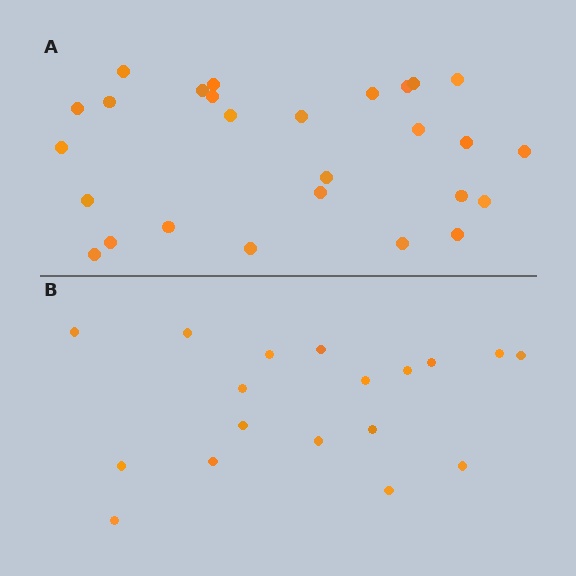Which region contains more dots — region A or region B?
Region A (the top region) has more dots.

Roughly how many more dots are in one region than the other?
Region A has roughly 8 or so more dots than region B.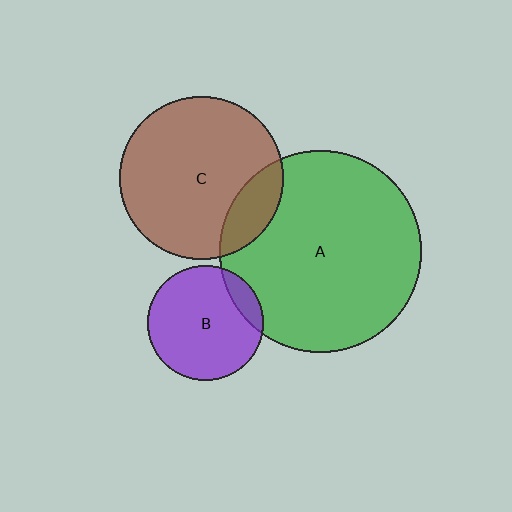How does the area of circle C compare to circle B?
Approximately 2.0 times.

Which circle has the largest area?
Circle A (green).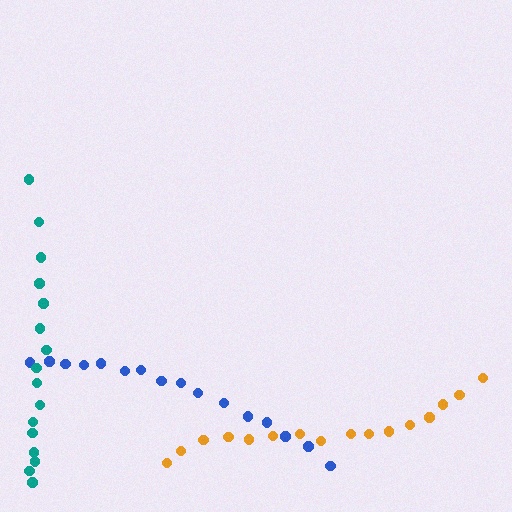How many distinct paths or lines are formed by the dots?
There are 3 distinct paths.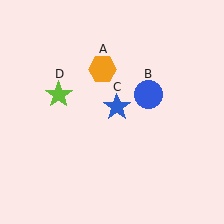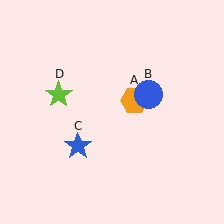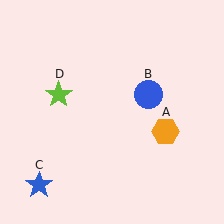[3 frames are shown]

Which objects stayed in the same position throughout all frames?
Blue circle (object B) and lime star (object D) remained stationary.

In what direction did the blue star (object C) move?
The blue star (object C) moved down and to the left.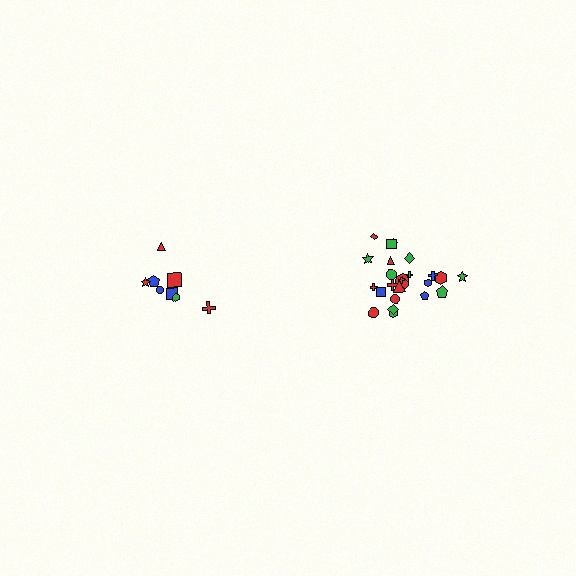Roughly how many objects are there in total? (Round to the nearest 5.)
Roughly 35 objects in total.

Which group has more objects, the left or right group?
The right group.